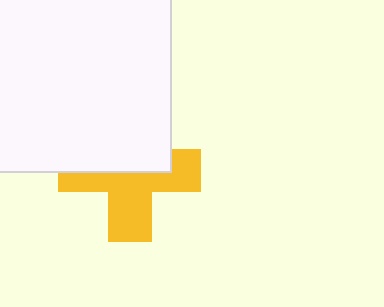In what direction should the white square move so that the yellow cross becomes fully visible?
The white square should move up. That is the shortest direction to clear the overlap and leave the yellow cross fully visible.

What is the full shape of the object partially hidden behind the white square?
The partially hidden object is a yellow cross.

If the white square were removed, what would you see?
You would see the complete yellow cross.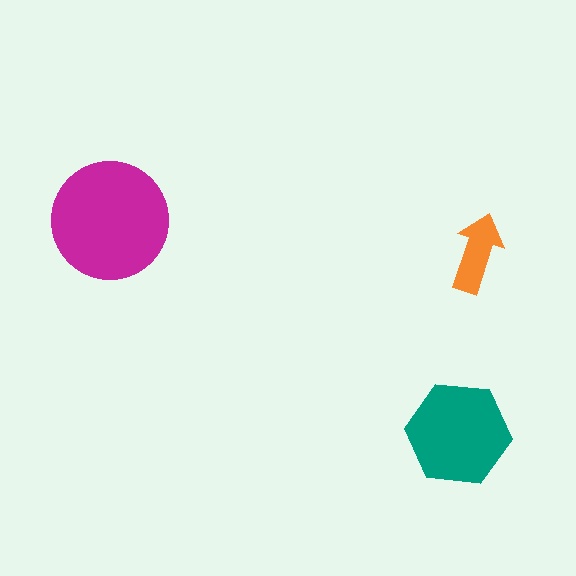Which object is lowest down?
The teal hexagon is bottommost.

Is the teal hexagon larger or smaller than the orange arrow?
Larger.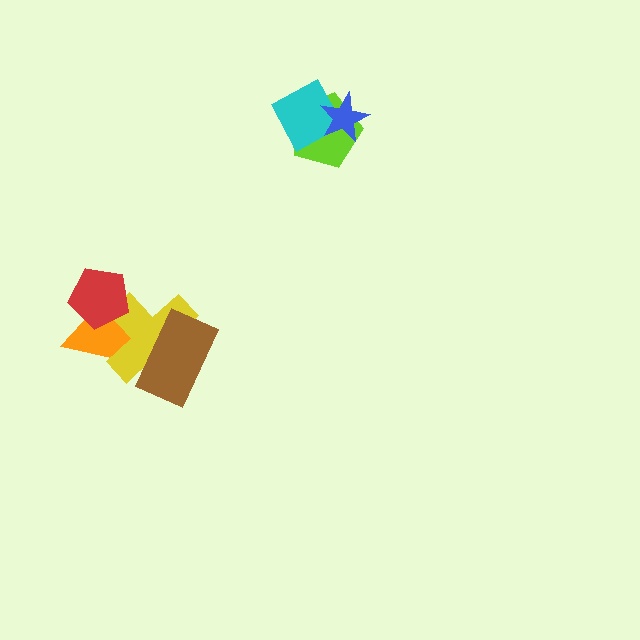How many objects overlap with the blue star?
2 objects overlap with the blue star.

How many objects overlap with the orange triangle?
3 objects overlap with the orange triangle.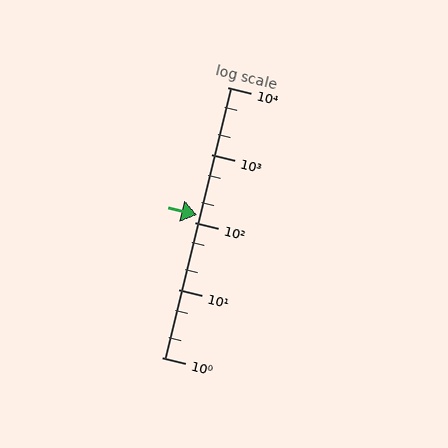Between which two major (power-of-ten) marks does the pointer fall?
The pointer is between 100 and 1000.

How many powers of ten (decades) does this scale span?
The scale spans 4 decades, from 1 to 10000.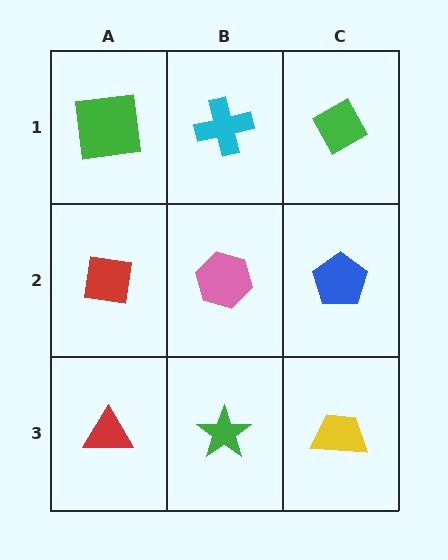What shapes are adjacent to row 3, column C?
A blue pentagon (row 2, column C), a green star (row 3, column B).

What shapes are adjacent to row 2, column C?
A green diamond (row 1, column C), a yellow trapezoid (row 3, column C), a pink hexagon (row 2, column B).